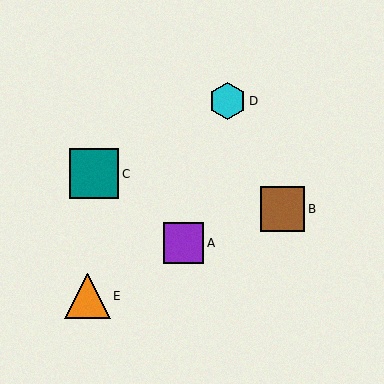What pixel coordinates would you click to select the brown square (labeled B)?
Click at (282, 209) to select the brown square B.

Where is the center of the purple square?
The center of the purple square is at (183, 243).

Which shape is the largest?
The teal square (labeled C) is the largest.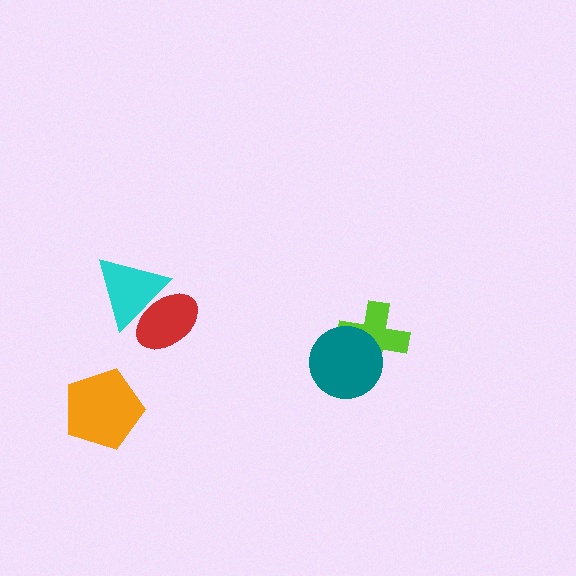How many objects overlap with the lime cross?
1 object overlaps with the lime cross.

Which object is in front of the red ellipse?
The cyan triangle is in front of the red ellipse.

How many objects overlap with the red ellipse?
1 object overlaps with the red ellipse.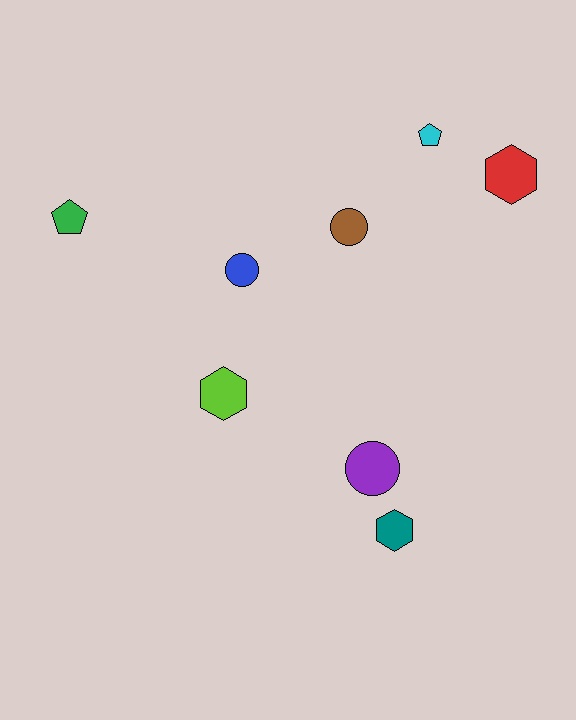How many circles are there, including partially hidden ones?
There are 3 circles.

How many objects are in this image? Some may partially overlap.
There are 8 objects.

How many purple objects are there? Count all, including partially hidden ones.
There is 1 purple object.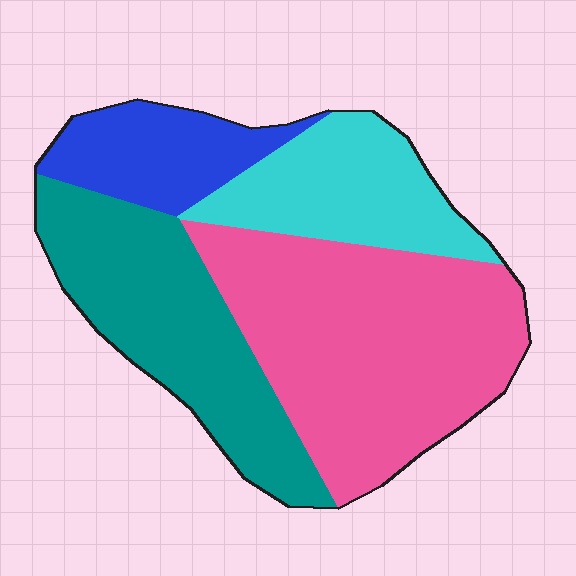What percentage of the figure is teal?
Teal takes up about one quarter (1/4) of the figure.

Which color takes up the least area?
Blue, at roughly 15%.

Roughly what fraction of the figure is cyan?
Cyan covers roughly 20% of the figure.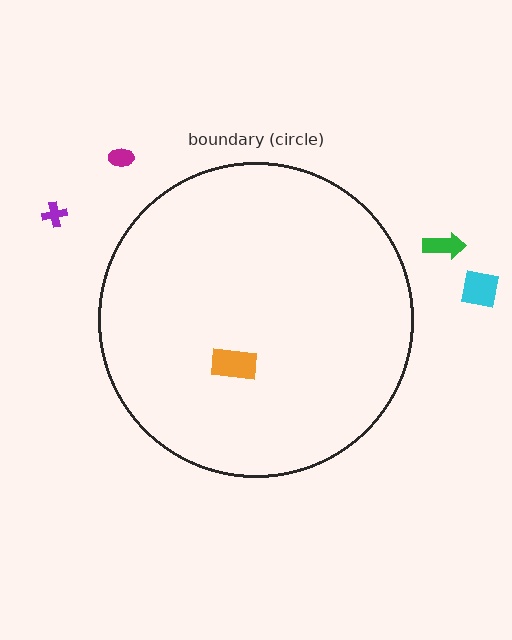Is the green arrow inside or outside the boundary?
Outside.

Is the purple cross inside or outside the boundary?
Outside.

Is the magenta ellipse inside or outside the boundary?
Outside.